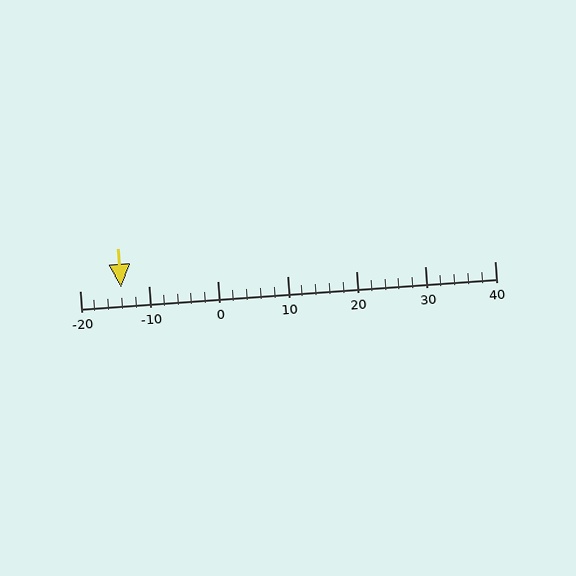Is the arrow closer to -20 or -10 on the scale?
The arrow is closer to -10.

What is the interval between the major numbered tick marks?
The major tick marks are spaced 10 units apart.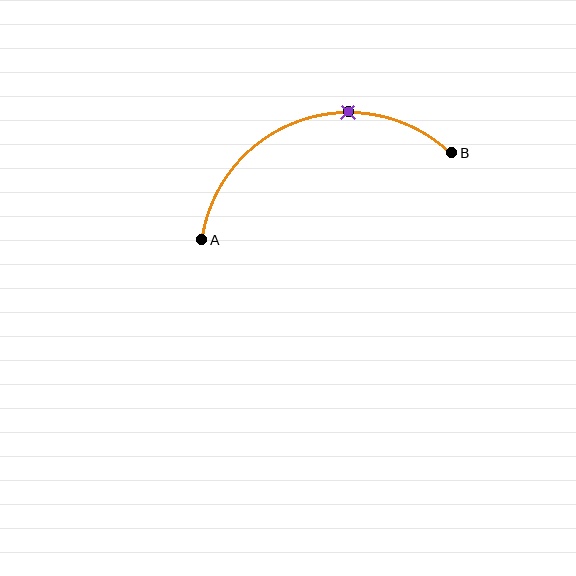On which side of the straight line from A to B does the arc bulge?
The arc bulges above the straight line connecting A and B.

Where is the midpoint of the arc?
The arc midpoint is the point on the curve farthest from the straight line joining A and B. It sits above that line.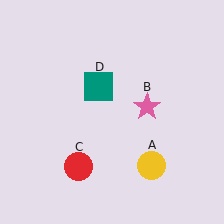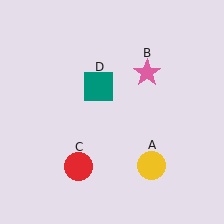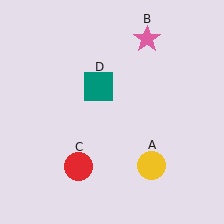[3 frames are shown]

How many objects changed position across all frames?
1 object changed position: pink star (object B).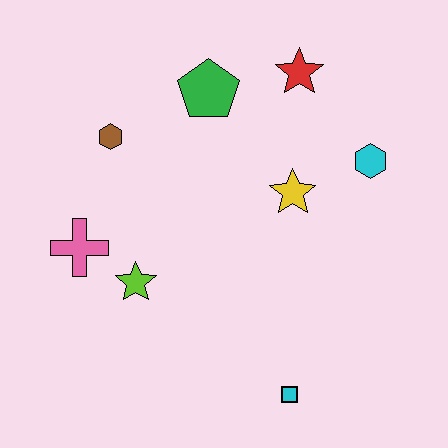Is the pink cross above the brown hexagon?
No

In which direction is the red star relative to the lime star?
The red star is above the lime star.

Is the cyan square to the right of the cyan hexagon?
No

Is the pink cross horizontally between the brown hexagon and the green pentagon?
No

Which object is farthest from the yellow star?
The pink cross is farthest from the yellow star.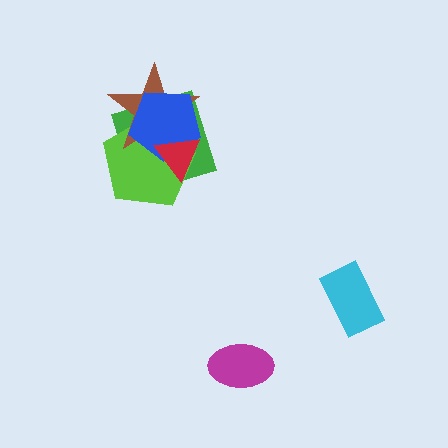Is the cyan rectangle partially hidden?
No, no other shape covers it.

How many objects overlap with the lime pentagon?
4 objects overlap with the lime pentagon.